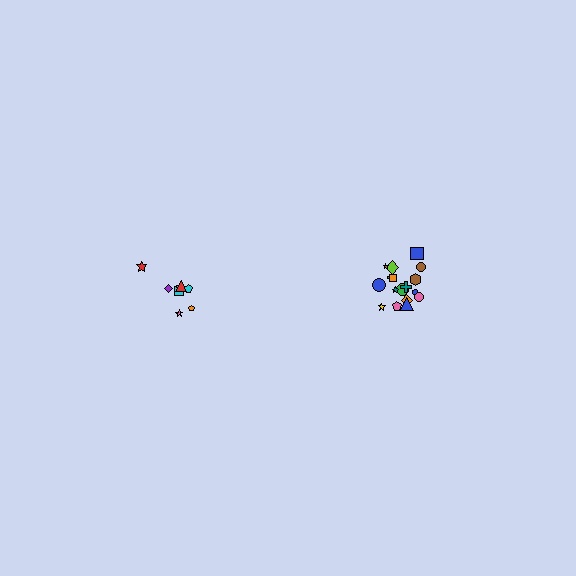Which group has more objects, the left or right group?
The right group.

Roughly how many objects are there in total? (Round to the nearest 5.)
Roughly 25 objects in total.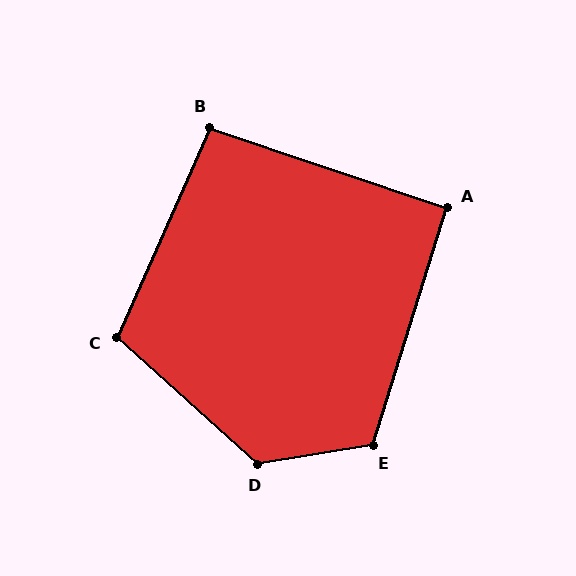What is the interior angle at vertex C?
Approximately 108 degrees (obtuse).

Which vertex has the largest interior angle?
D, at approximately 129 degrees.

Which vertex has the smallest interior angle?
A, at approximately 91 degrees.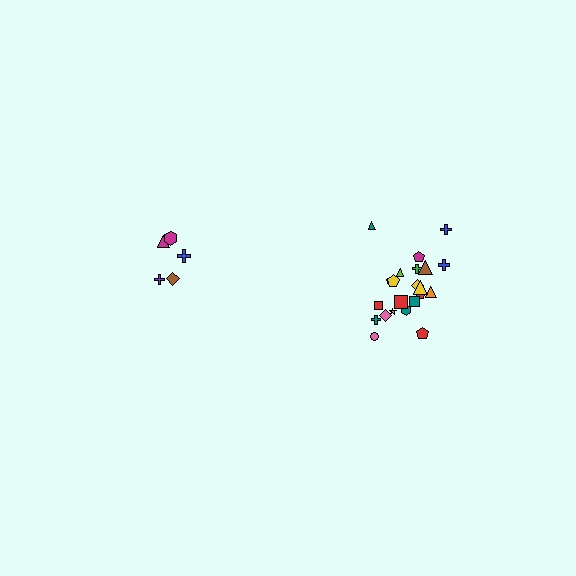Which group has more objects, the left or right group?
The right group.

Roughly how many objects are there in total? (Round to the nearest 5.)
Roughly 25 objects in total.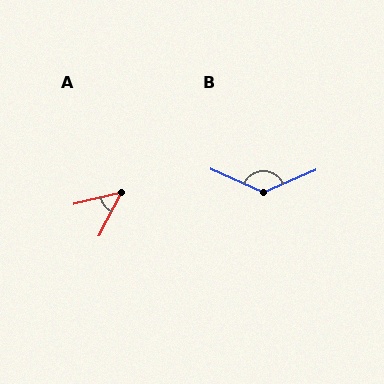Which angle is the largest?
B, at approximately 132 degrees.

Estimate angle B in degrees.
Approximately 132 degrees.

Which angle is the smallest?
A, at approximately 49 degrees.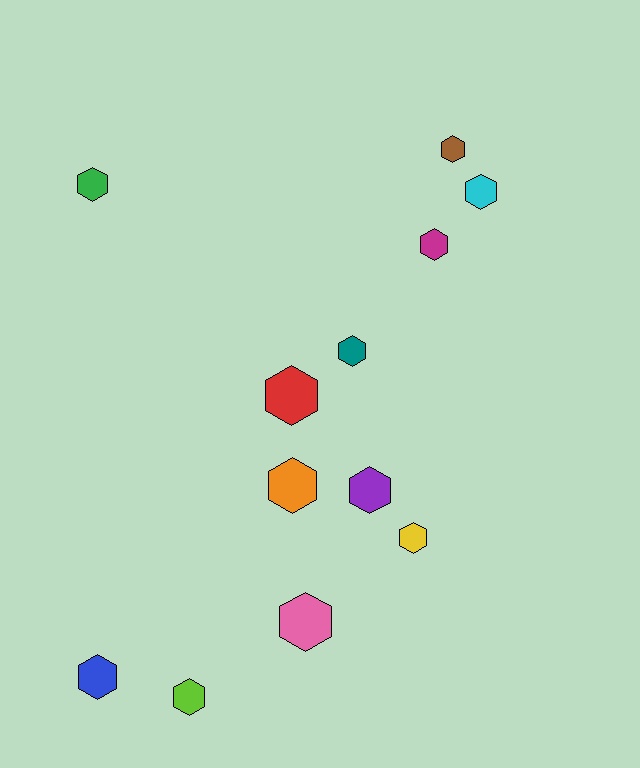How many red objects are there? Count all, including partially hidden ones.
There is 1 red object.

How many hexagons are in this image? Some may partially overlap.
There are 12 hexagons.